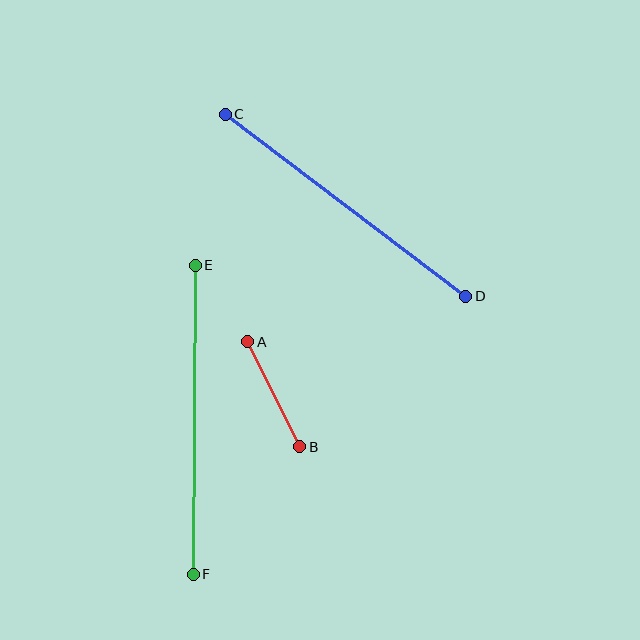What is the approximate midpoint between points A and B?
The midpoint is at approximately (274, 394) pixels.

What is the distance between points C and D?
The distance is approximately 301 pixels.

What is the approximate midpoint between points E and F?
The midpoint is at approximately (194, 420) pixels.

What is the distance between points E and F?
The distance is approximately 309 pixels.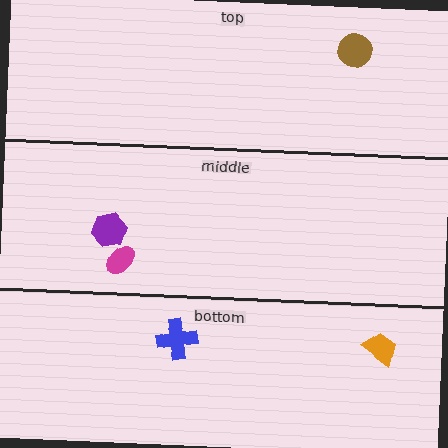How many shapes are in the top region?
1.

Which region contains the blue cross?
The bottom region.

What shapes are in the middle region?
The purple hexagon, the magenta ellipse.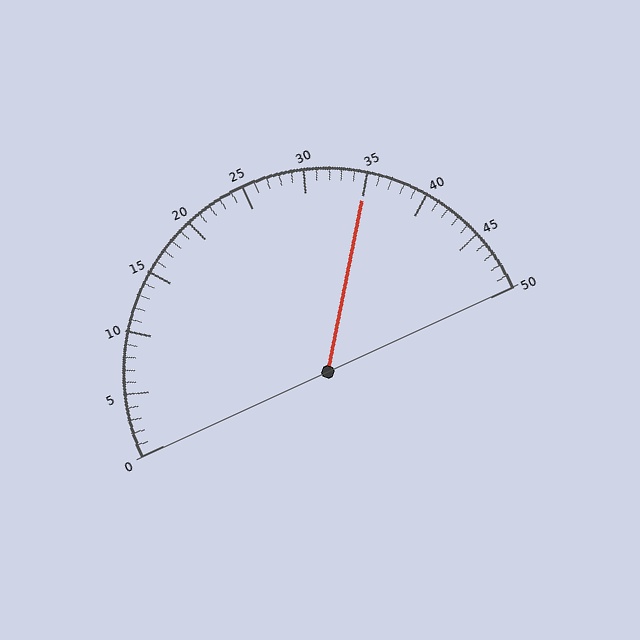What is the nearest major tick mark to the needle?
The nearest major tick mark is 35.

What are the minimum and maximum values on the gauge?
The gauge ranges from 0 to 50.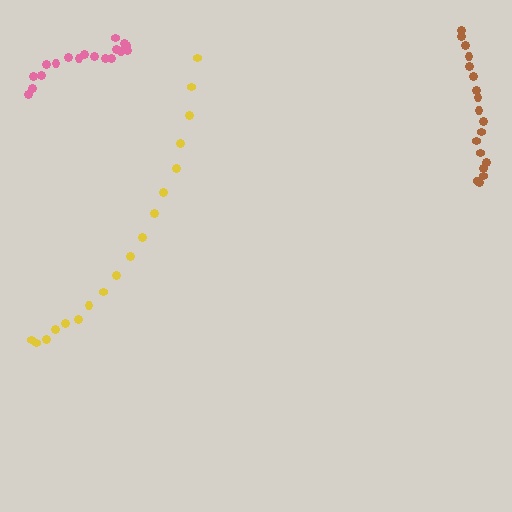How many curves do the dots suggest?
There are 3 distinct paths.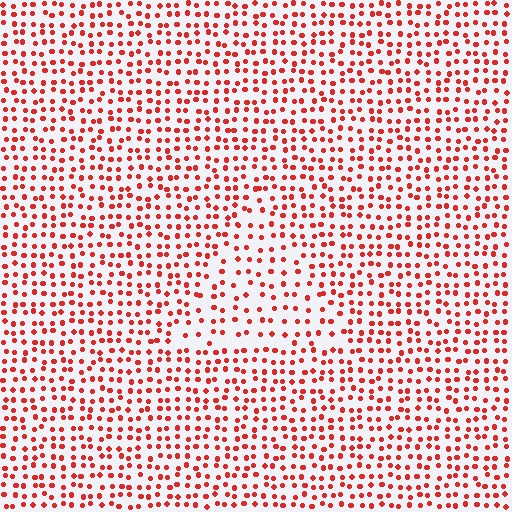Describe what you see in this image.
The image contains small red elements arranged at two different densities. A triangle-shaped region is visible where the elements are less densely packed than the surrounding area.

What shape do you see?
I see a triangle.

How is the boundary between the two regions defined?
The boundary is defined by a change in element density (approximately 1.6x ratio). All elements are the same color, size, and shape.